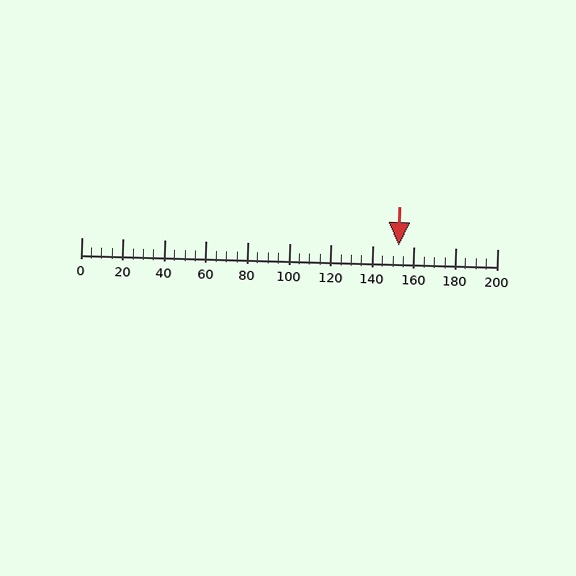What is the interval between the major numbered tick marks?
The major tick marks are spaced 20 units apart.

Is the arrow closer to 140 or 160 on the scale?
The arrow is closer to 160.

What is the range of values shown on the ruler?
The ruler shows values from 0 to 200.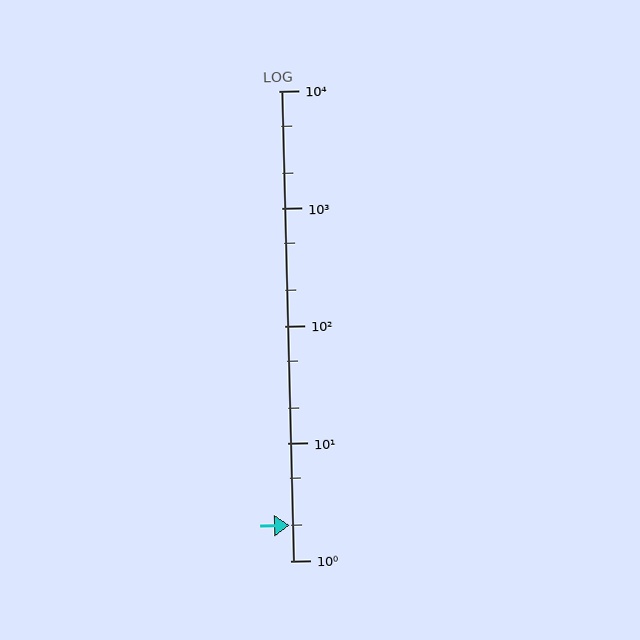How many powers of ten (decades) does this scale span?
The scale spans 4 decades, from 1 to 10000.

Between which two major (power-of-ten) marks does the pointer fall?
The pointer is between 1 and 10.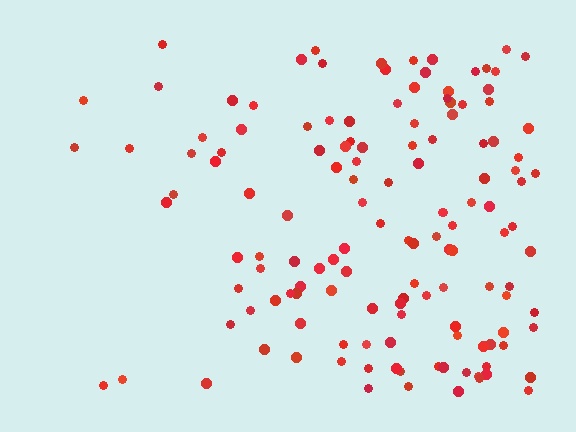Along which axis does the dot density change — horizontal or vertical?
Horizontal.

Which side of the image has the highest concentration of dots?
The right.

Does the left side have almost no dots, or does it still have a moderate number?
Still a moderate number, just noticeably fewer than the right.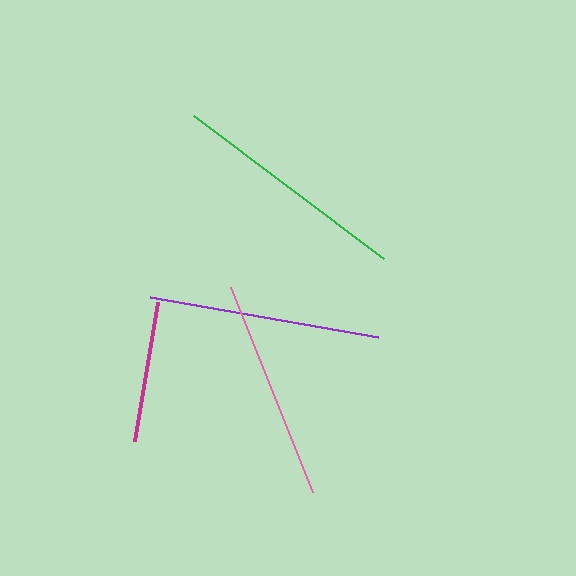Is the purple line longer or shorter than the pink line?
The purple line is longer than the pink line.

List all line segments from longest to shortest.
From longest to shortest: green, purple, pink, magenta.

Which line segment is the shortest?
The magenta line is the shortest at approximately 141 pixels.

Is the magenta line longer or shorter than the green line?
The green line is longer than the magenta line.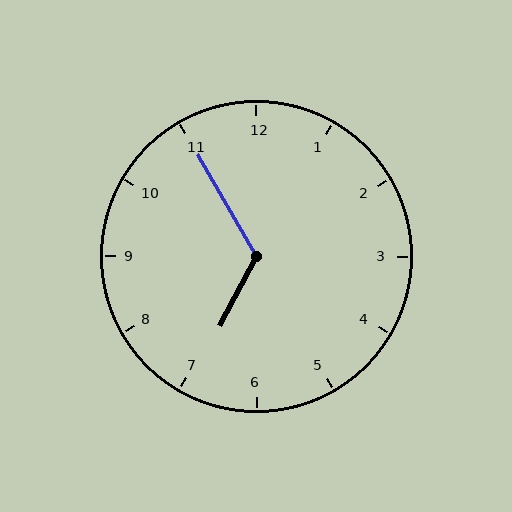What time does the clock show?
6:55.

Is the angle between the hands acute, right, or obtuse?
It is obtuse.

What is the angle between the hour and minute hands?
Approximately 122 degrees.